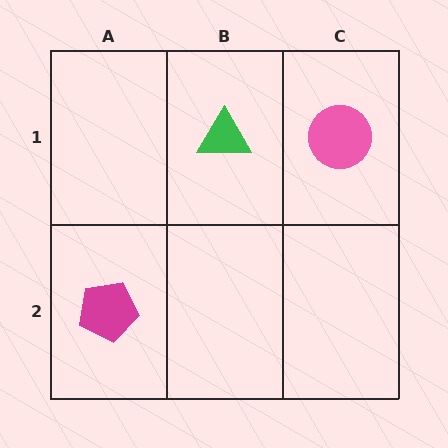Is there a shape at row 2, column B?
No, that cell is empty.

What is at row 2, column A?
A magenta pentagon.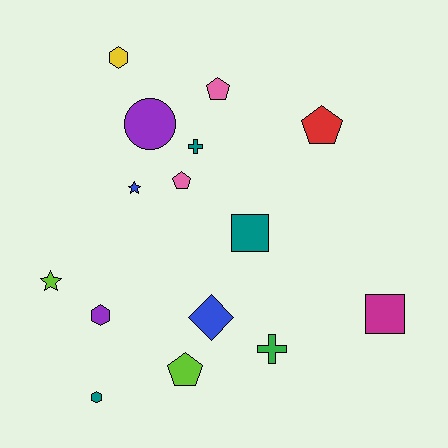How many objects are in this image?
There are 15 objects.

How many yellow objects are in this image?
There is 1 yellow object.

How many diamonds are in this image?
There is 1 diamond.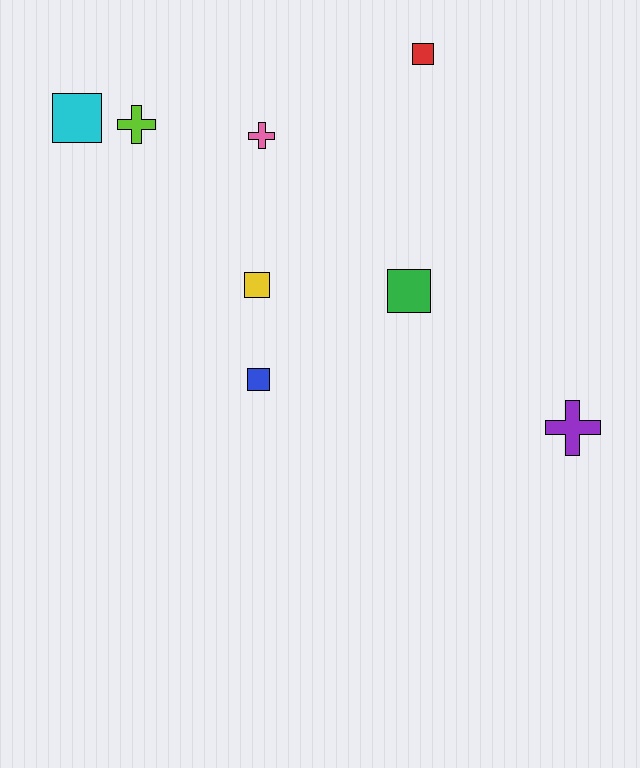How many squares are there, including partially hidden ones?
There are 5 squares.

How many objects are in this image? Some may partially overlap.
There are 8 objects.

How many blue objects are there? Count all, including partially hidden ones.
There is 1 blue object.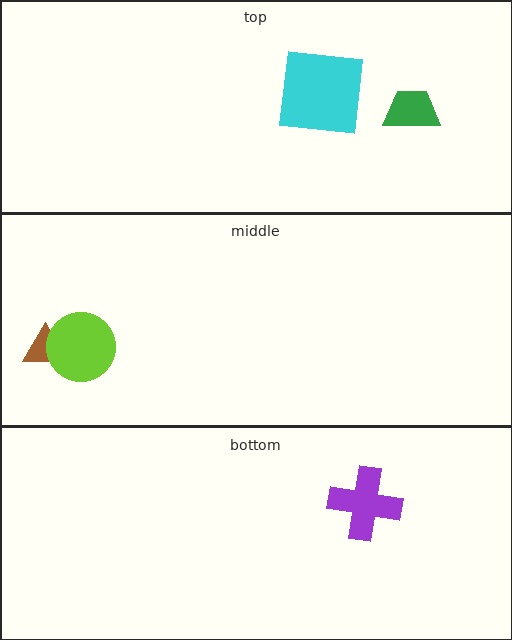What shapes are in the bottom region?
The purple cross.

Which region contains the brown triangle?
The middle region.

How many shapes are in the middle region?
2.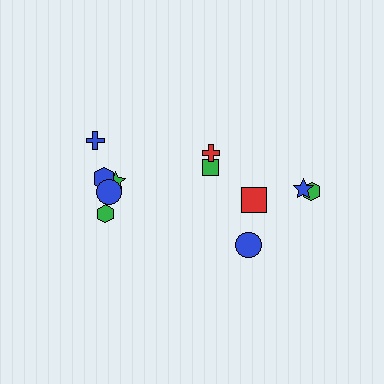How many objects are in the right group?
There are 7 objects.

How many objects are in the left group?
There are 5 objects.